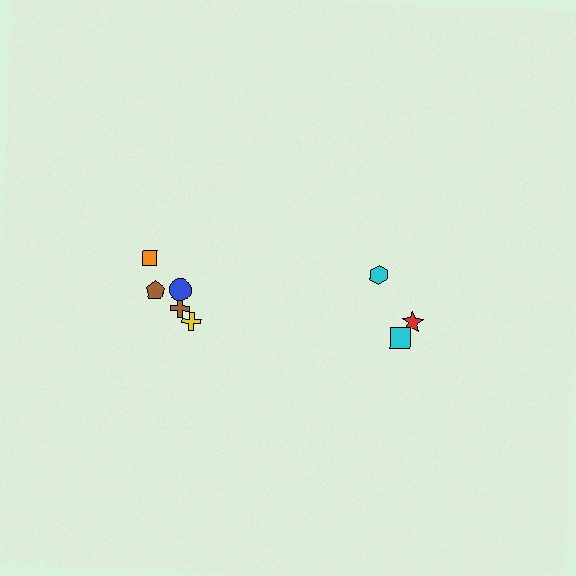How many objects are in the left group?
There are 5 objects.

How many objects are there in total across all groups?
There are 8 objects.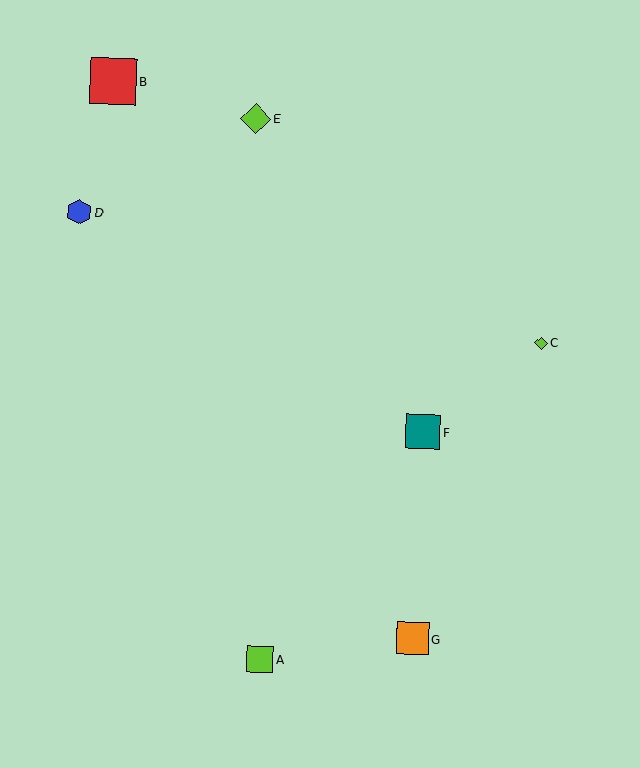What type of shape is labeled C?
Shape C is a lime diamond.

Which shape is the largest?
The red square (labeled B) is the largest.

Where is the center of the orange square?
The center of the orange square is at (412, 639).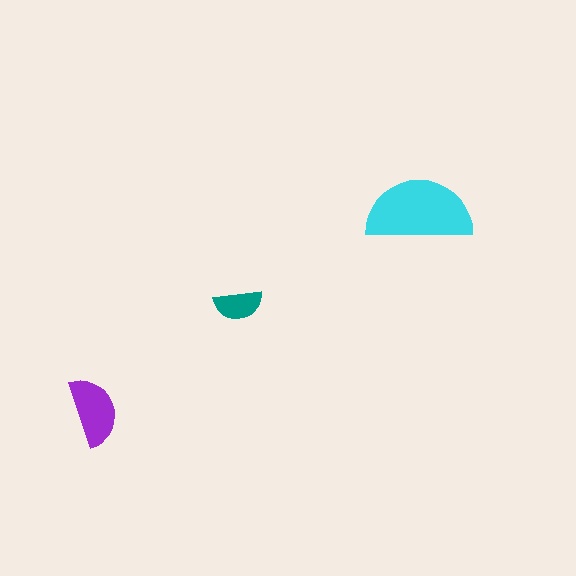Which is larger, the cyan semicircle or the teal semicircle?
The cyan one.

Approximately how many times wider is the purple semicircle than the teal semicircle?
About 1.5 times wider.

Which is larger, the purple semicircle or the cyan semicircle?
The cyan one.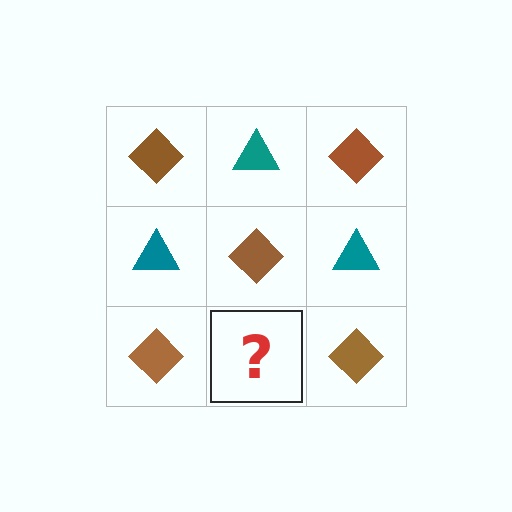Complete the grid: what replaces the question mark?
The question mark should be replaced with a teal triangle.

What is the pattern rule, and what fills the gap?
The rule is that it alternates brown diamond and teal triangle in a checkerboard pattern. The gap should be filled with a teal triangle.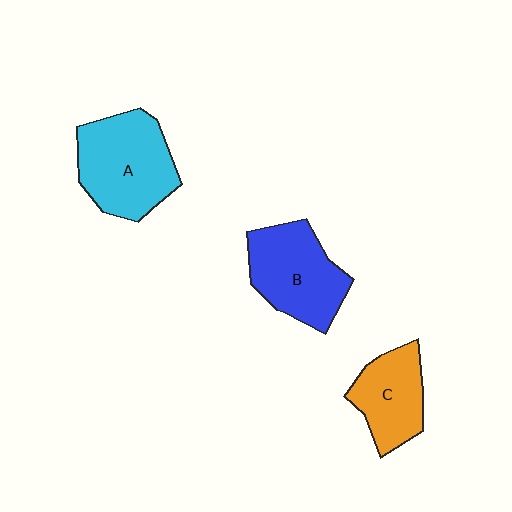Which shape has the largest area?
Shape A (cyan).